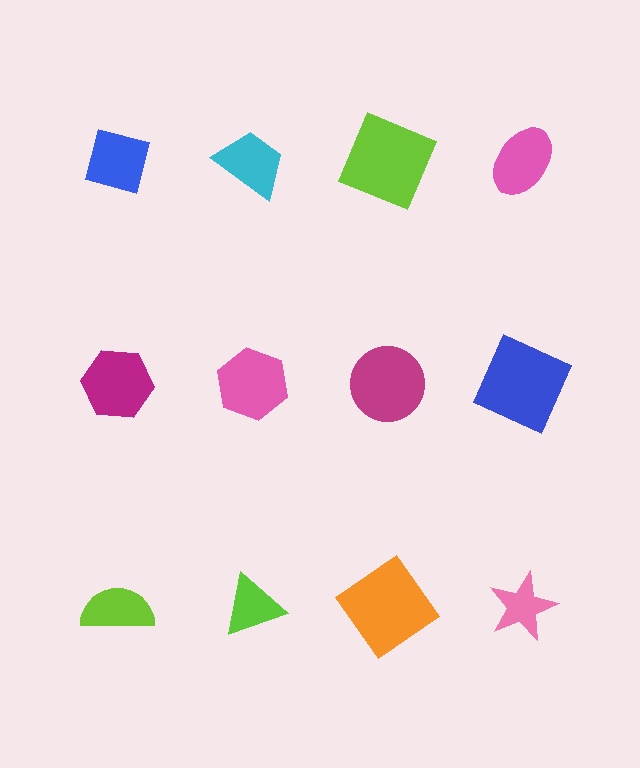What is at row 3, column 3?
An orange diamond.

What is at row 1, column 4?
A pink ellipse.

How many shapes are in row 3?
4 shapes.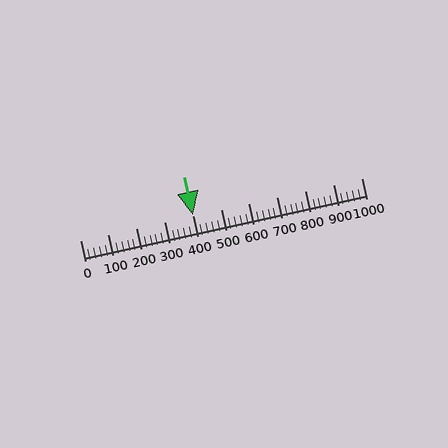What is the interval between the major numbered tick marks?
The major tick marks are spaced 100 units apart.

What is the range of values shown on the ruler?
The ruler shows values from 0 to 1000.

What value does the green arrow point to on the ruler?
The green arrow points to approximately 400.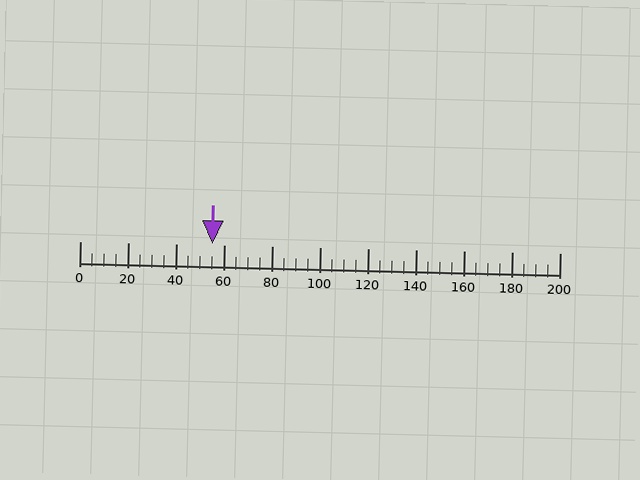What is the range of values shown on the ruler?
The ruler shows values from 0 to 200.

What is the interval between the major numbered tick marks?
The major tick marks are spaced 20 units apart.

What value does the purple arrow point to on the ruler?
The purple arrow points to approximately 55.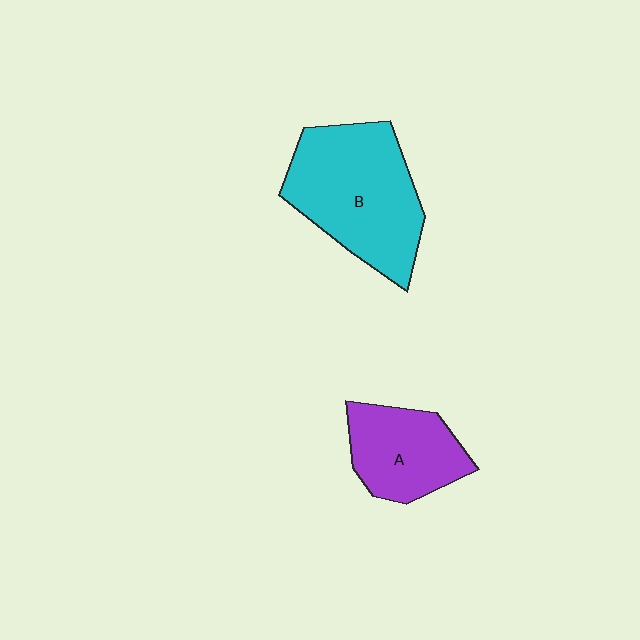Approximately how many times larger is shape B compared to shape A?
Approximately 1.7 times.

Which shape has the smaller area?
Shape A (purple).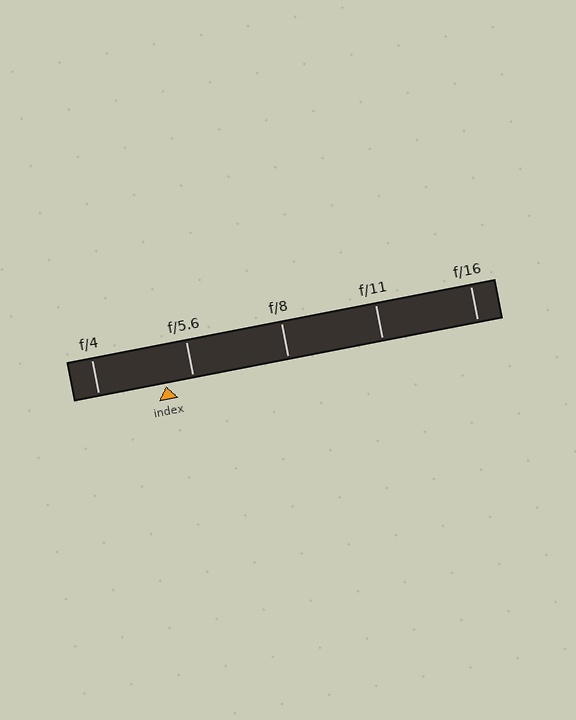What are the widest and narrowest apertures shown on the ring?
The widest aperture shown is f/4 and the narrowest is f/16.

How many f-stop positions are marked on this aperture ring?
There are 5 f-stop positions marked.